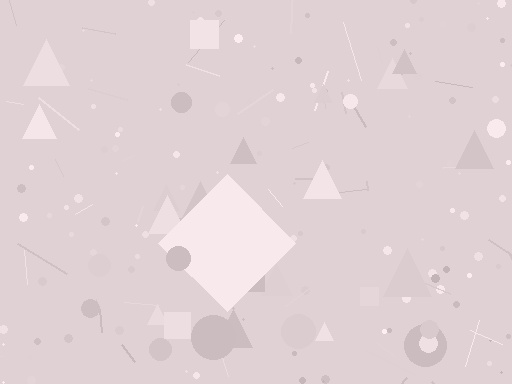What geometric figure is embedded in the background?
A diamond is embedded in the background.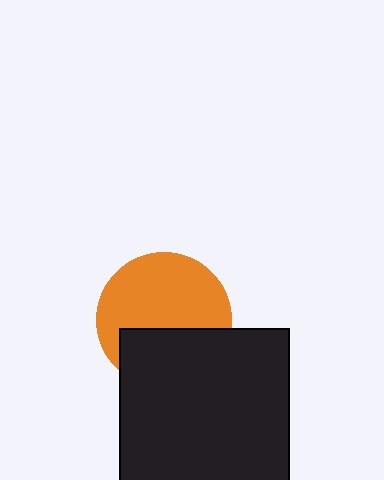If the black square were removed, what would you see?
You would see the complete orange circle.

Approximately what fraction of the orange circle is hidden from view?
Roughly 38% of the orange circle is hidden behind the black square.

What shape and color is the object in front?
The object in front is a black square.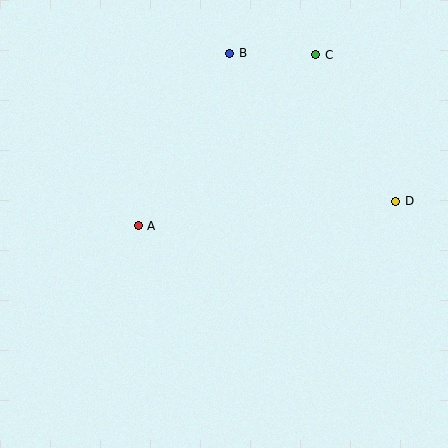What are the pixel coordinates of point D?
Point D is at (396, 201).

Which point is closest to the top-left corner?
Point B is closest to the top-left corner.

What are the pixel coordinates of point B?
Point B is at (230, 53).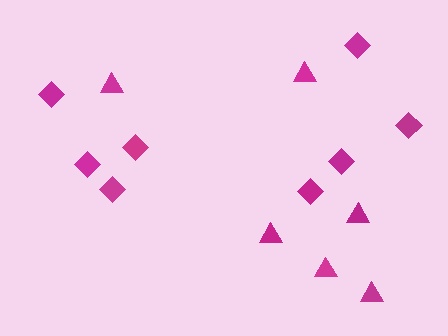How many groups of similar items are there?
There are 2 groups: one group of diamonds (8) and one group of triangles (6).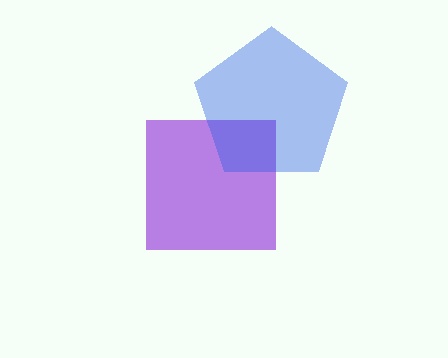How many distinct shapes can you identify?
There are 2 distinct shapes: a purple square, a blue pentagon.